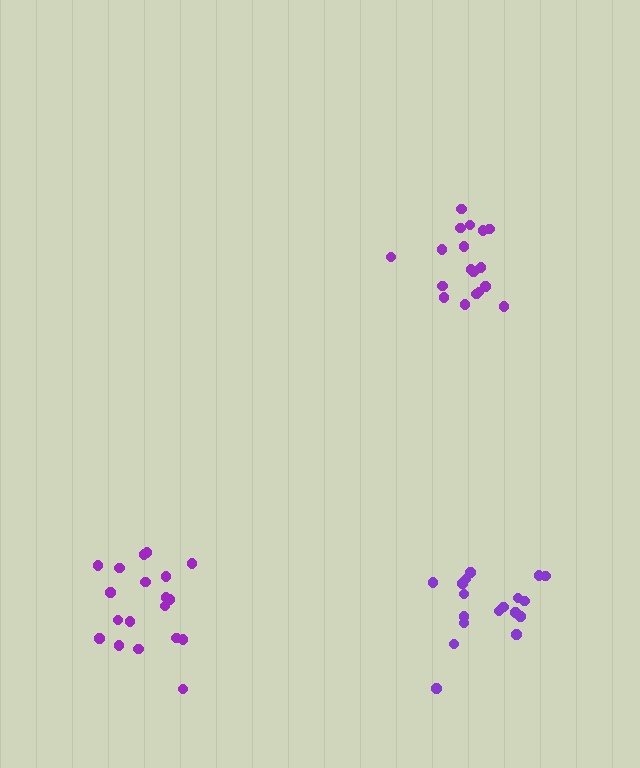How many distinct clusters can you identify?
There are 3 distinct clusters.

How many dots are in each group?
Group 1: 19 dots, Group 2: 18 dots, Group 3: 18 dots (55 total).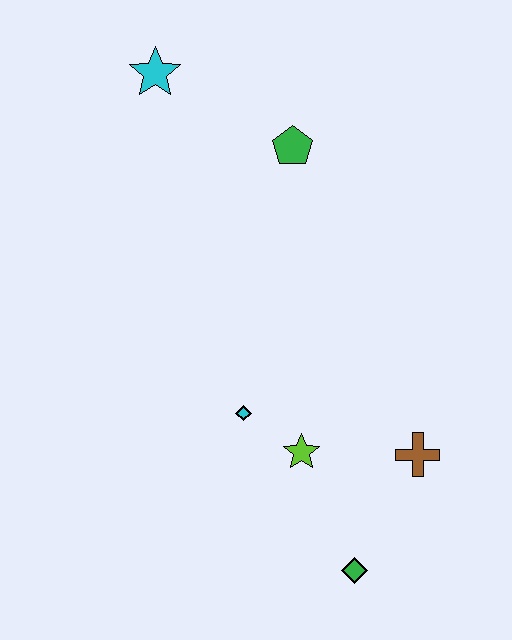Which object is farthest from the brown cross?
The cyan star is farthest from the brown cross.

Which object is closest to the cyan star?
The green pentagon is closest to the cyan star.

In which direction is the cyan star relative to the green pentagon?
The cyan star is to the left of the green pentagon.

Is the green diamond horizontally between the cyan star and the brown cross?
Yes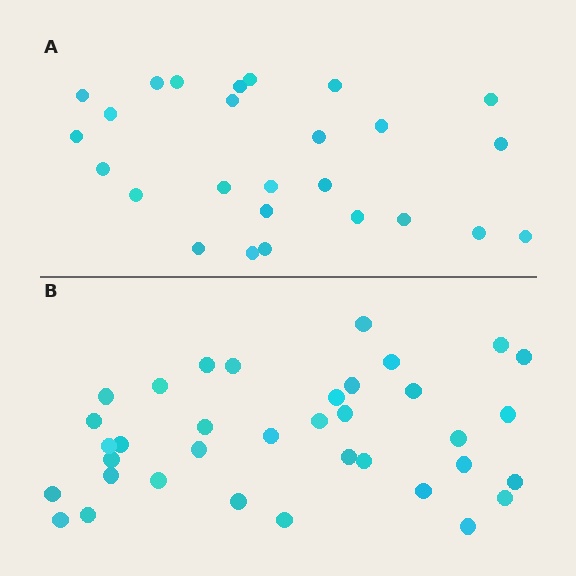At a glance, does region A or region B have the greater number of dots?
Region B (the bottom region) has more dots.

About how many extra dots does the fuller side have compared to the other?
Region B has roughly 10 or so more dots than region A.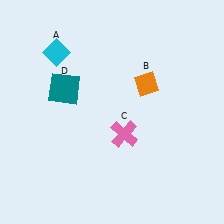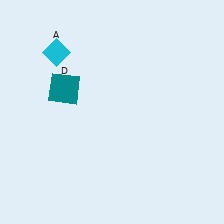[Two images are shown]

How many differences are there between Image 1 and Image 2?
There are 2 differences between the two images.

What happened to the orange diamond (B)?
The orange diamond (B) was removed in Image 2. It was in the top-right area of Image 1.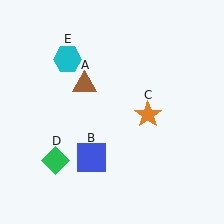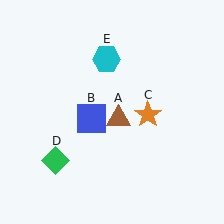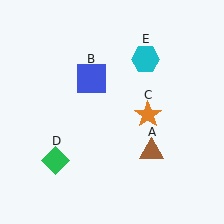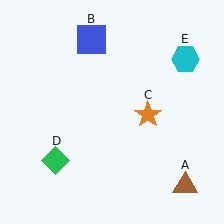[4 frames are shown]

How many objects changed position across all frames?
3 objects changed position: brown triangle (object A), blue square (object B), cyan hexagon (object E).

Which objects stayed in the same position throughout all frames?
Orange star (object C) and green diamond (object D) remained stationary.